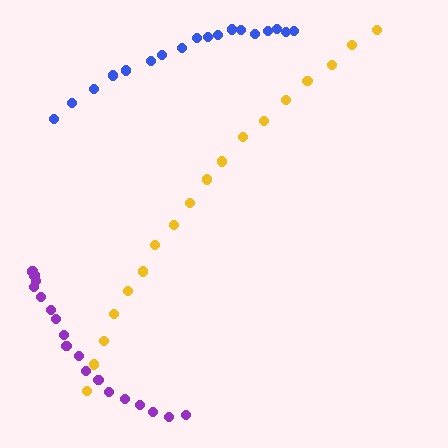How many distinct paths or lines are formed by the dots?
There are 3 distinct paths.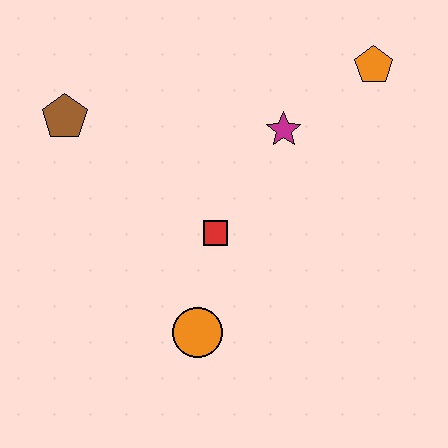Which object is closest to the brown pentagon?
The red square is closest to the brown pentagon.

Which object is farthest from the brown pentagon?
The orange pentagon is farthest from the brown pentagon.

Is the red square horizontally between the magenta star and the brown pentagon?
Yes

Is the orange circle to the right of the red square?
No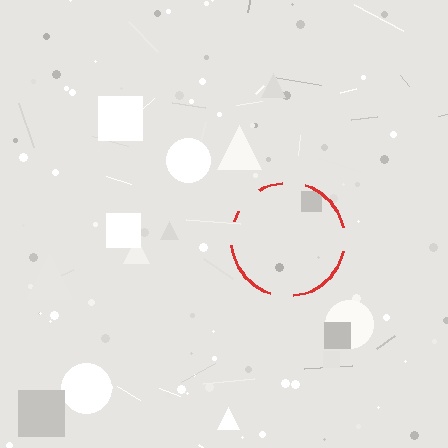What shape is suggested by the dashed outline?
The dashed outline suggests a circle.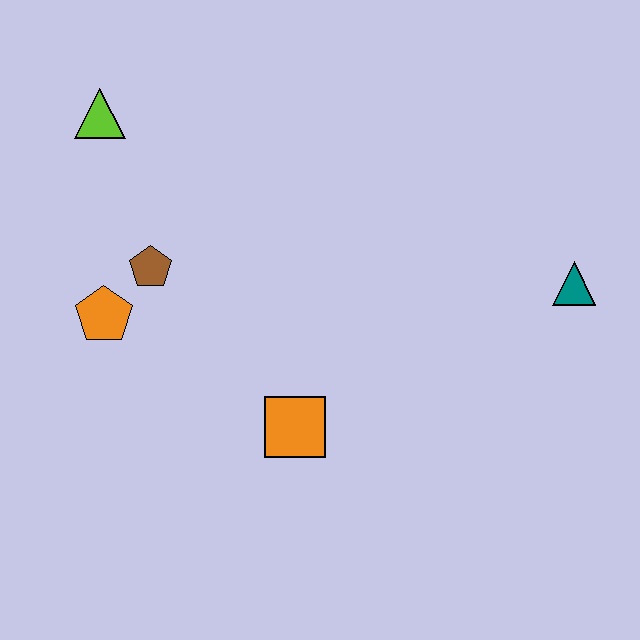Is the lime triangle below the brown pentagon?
No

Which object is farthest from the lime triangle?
The teal triangle is farthest from the lime triangle.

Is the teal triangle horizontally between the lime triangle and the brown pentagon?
No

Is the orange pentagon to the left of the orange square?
Yes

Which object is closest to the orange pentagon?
The brown pentagon is closest to the orange pentagon.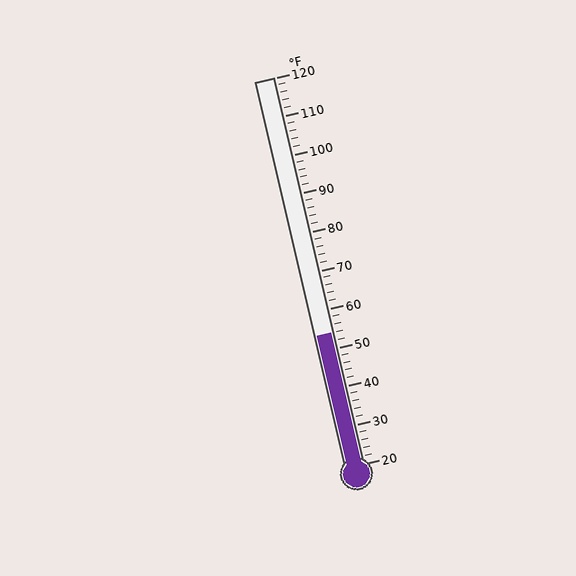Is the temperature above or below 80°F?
The temperature is below 80°F.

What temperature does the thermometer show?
The thermometer shows approximately 54°F.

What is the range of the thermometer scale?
The thermometer scale ranges from 20°F to 120°F.